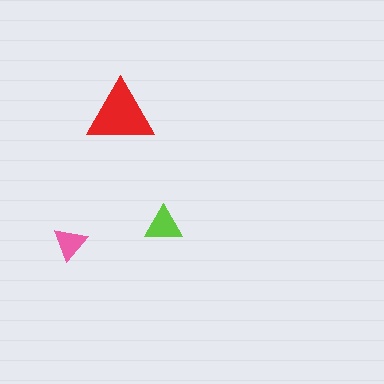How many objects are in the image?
There are 3 objects in the image.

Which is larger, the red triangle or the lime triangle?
The red one.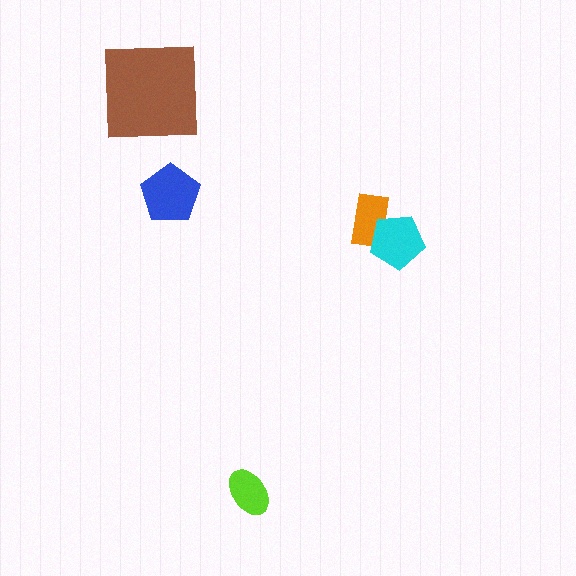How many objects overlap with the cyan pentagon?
1 object overlaps with the cyan pentagon.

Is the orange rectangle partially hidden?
Yes, it is partially covered by another shape.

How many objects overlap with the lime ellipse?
0 objects overlap with the lime ellipse.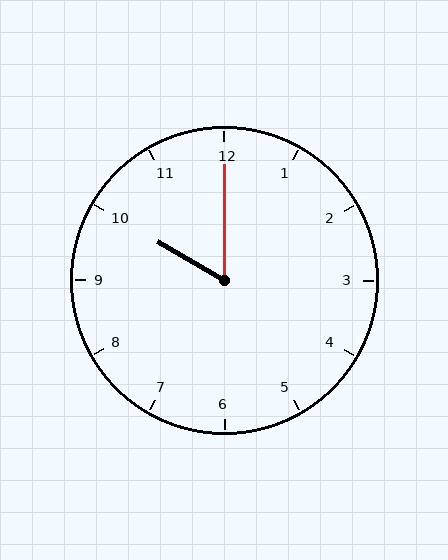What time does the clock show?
10:00.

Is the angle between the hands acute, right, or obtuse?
It is acute.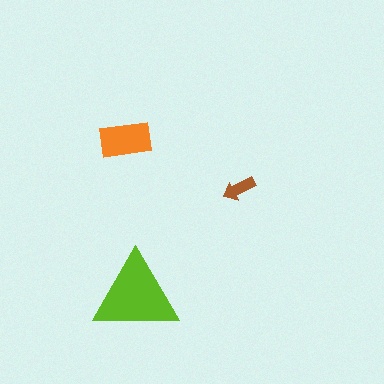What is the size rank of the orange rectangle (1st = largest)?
2nd.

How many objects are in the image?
There are 3 objects in the image.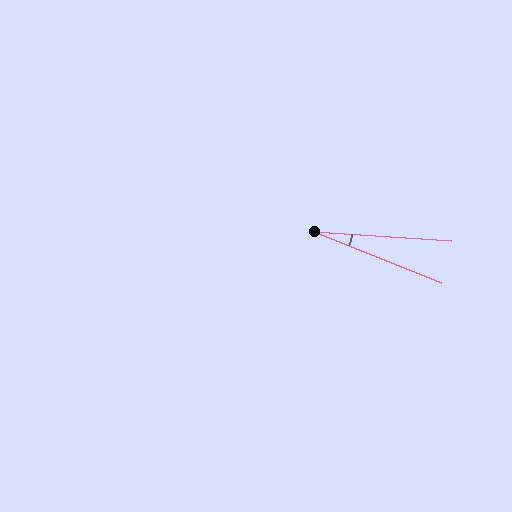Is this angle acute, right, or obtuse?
It is acute.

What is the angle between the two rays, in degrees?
Approximately 18 degrees.